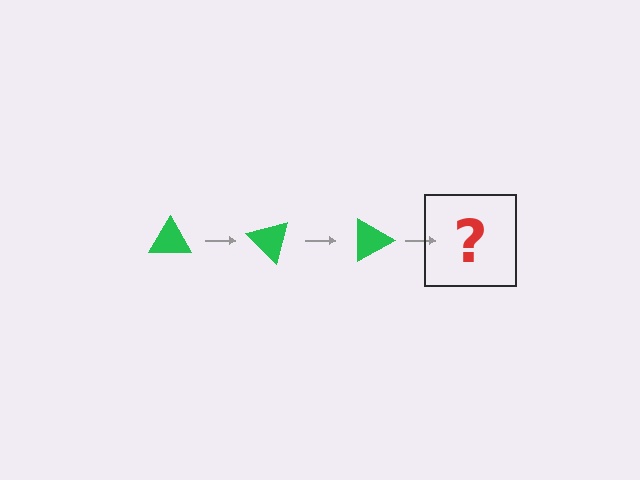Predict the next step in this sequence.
The next step is a green triangle rotated 135 degrees.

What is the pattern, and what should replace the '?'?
The pattern is that the triangle rotates 45 degrees each step. The '?' should be a green triangle rotated 135 degrees.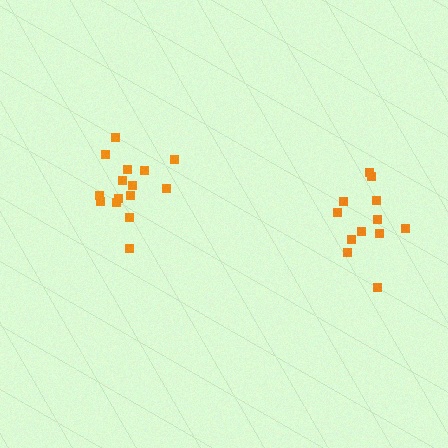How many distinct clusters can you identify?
There are 2 distinct clusters.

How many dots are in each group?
Group 1: 15 dots, Group 2: 12 dots (27 total).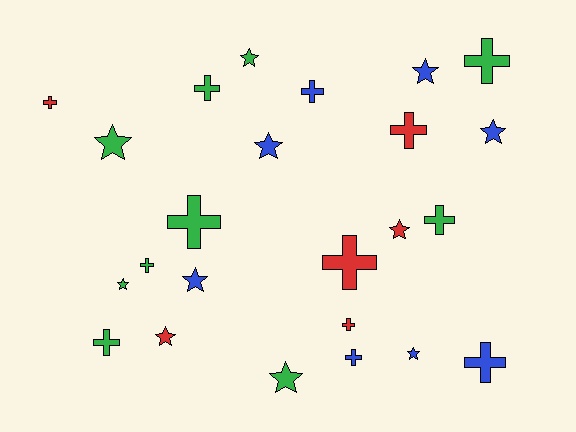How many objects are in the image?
There are 24 objects.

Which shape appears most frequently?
Cross, with 13 objects.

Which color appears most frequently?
Green, with 10 objects.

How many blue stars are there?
There are 5 blue stars.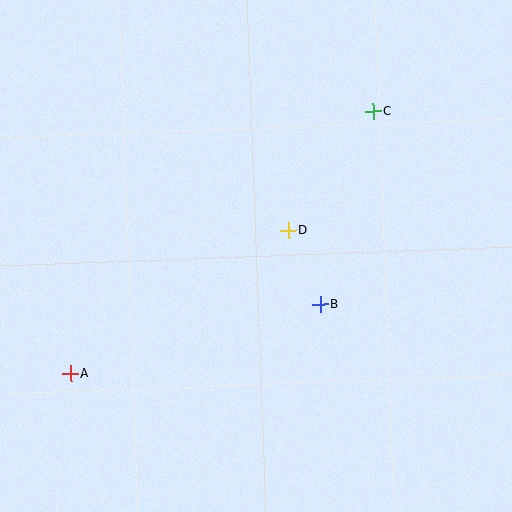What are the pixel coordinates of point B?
Point B is at (320, 304).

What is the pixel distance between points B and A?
The distance between B and A is 259 pixels.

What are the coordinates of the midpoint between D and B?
The midpoint between D and B is at (304, 267).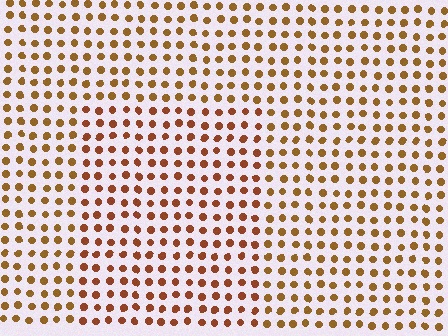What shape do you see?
I see a rectangle.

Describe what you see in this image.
The image is filled with small brown elements in a uniform arrangement. A rectangle-shaped region is visible where the elements are tinted to a slightly different hue, forming a subtle color boundary.